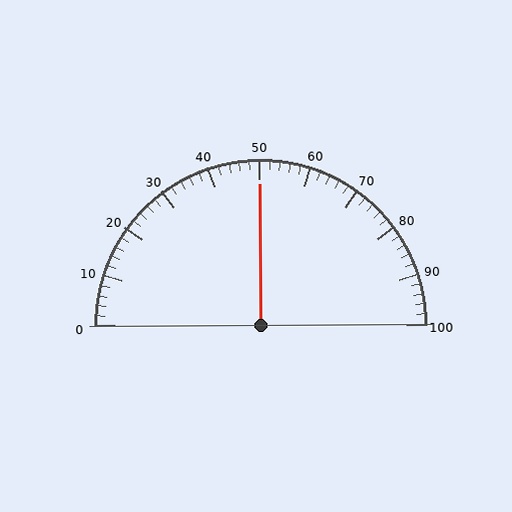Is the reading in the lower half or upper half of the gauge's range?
The reading is in the upper half of the range (0 to 100).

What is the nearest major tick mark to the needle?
The nearest major tick mark is 50.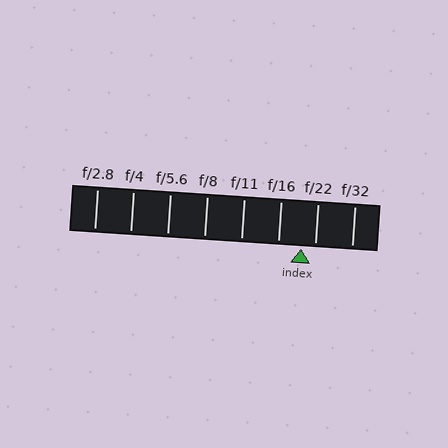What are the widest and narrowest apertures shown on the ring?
The widest aperture shown is f/2.8 and the narrowest is f/32.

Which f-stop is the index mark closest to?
The index mark is closest to f/22.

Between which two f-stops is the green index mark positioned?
The index mark is between f/16 and f/22.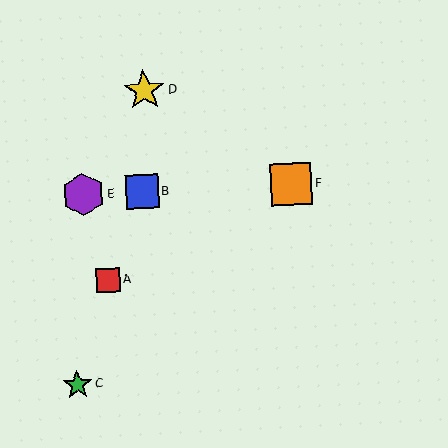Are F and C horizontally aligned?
No, F is at y≈184 and C is at y≈385.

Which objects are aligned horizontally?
Objects B, E, F are aligned horizontally.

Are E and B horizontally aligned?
Yes, both are at y≈195.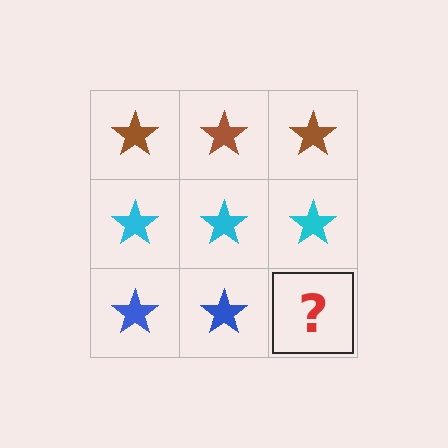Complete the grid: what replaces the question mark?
The question mark should be replaced with a blue star.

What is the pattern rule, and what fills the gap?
The rule is that each row has a consistent color. The gap should be filled with a blue star.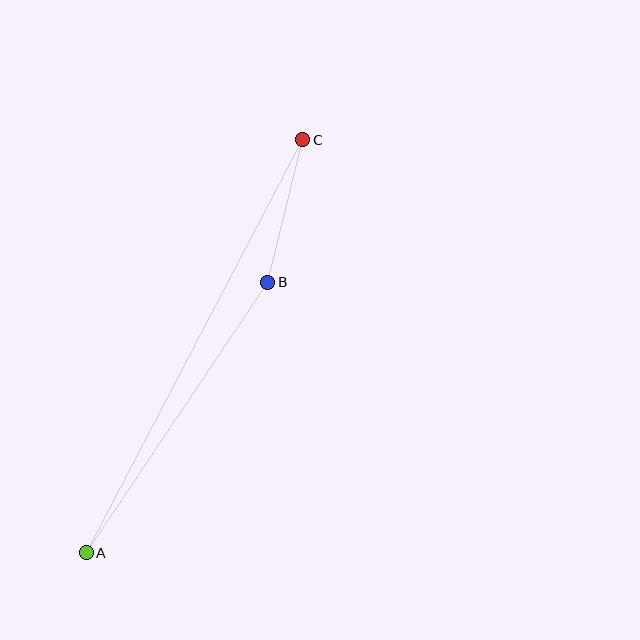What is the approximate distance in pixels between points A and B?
The distance between A and B is approximately 326 pixels.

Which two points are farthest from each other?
Points A and C are farthest from each other.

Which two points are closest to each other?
Points B and C are closest to each other.